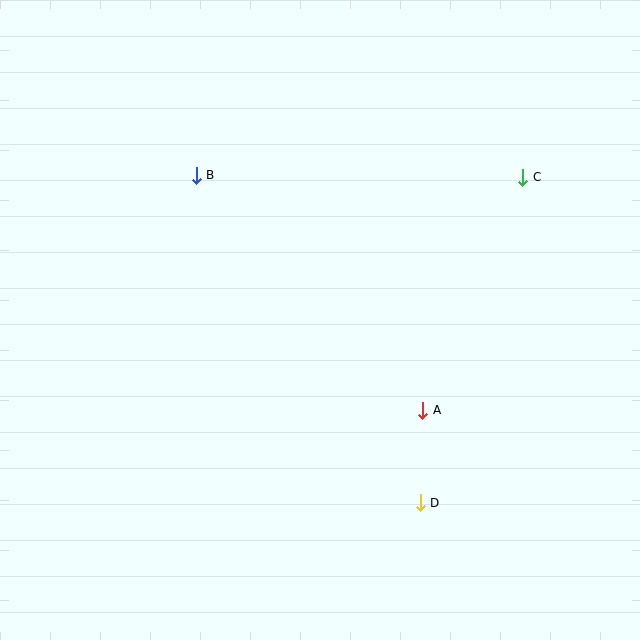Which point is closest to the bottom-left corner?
Point D is closest to the bottom-left corner.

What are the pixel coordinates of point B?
Point B is at (196, 175).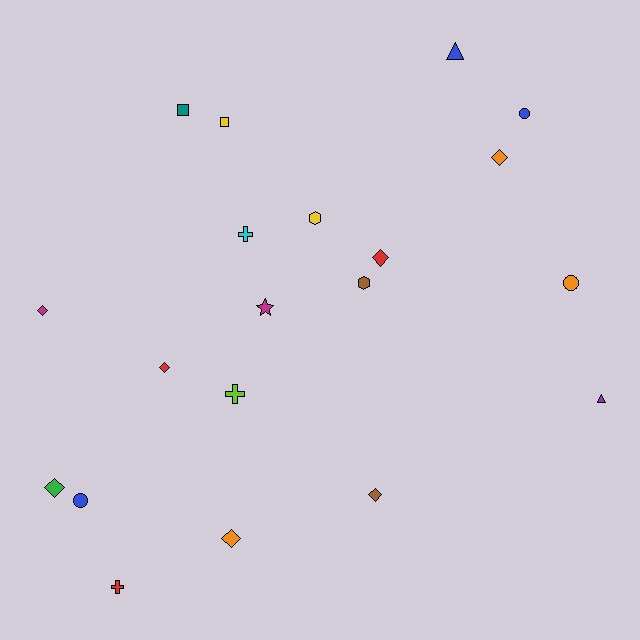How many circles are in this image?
There are 3 circles.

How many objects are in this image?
There are 20 objects.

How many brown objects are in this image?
There are 2 brown objects.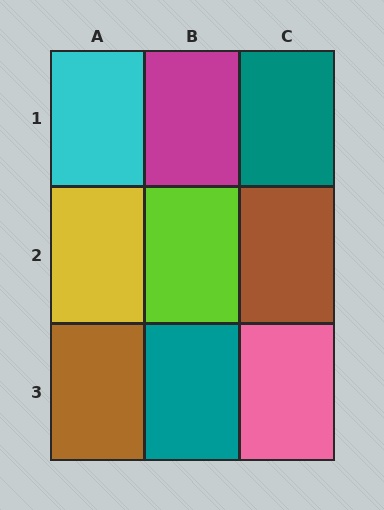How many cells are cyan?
1 cell is cyan.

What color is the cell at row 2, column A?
Yellow.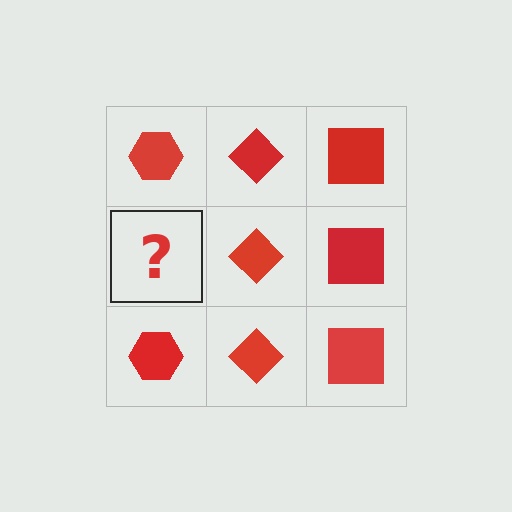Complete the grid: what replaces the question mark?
The question mark should be replaced with a red hexagon.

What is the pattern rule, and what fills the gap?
The rule is that each column has a consistent shape. The gap should be filled with a red hexagon.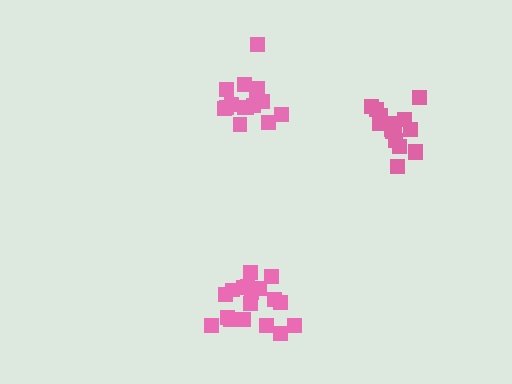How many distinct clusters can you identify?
There are 3 distinct clusters.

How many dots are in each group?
Group 1: 18 dots, Group 2: 15 dots, Group 3: 16 dots (49 total).